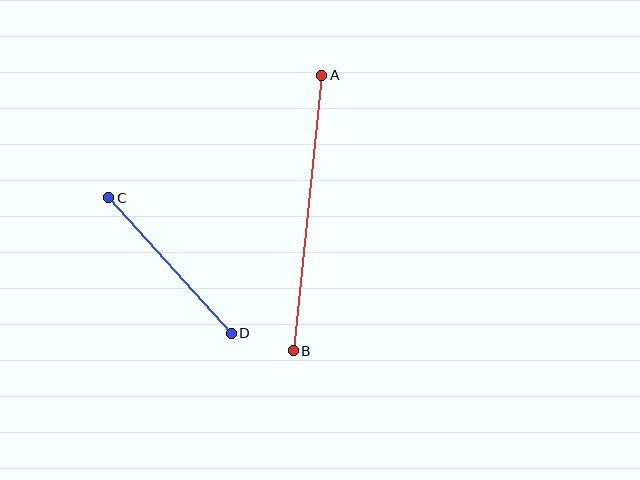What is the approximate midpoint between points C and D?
The midpoint is at approximately (170, 266) pixels.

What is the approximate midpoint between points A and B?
The midpoint is at approximately (307, 213) pixels.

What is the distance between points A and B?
The distance is approximately 277 pixels.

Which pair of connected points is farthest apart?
Points A and B are farthest apart.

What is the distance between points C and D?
The distance is approximately 183 pixels.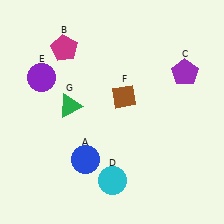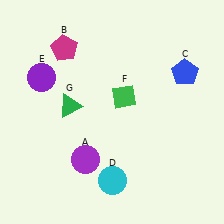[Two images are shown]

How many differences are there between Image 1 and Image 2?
There are 3 differences between the two images.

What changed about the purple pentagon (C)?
In Image 1, C is purple. In Image 2, it changed to blue.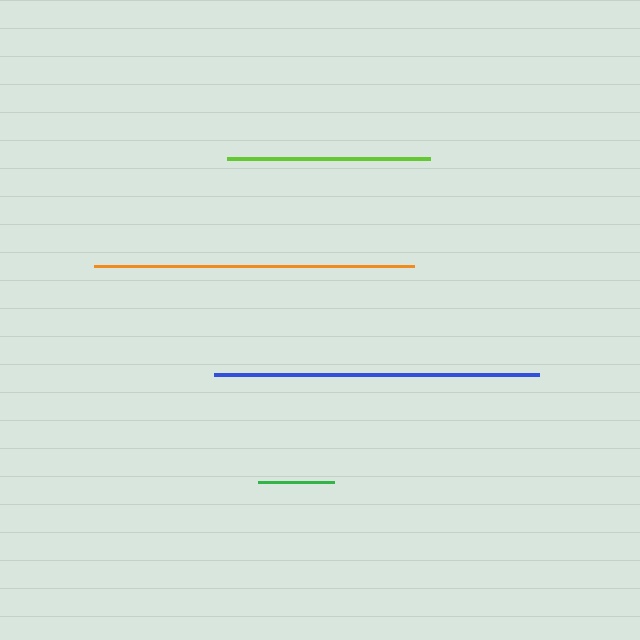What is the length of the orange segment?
The orange segment is approximately 320 pixels long.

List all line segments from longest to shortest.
From longest to shortest: blue, orange, lime, green.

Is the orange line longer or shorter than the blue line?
The blue line is longer than the orange line.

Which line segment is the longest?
The blue line is the longest at approximately 325 pixels.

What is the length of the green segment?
The green segment is approximately 76 pixels long.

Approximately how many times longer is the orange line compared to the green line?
The orange line is approximately 4.2 times the length of the green line.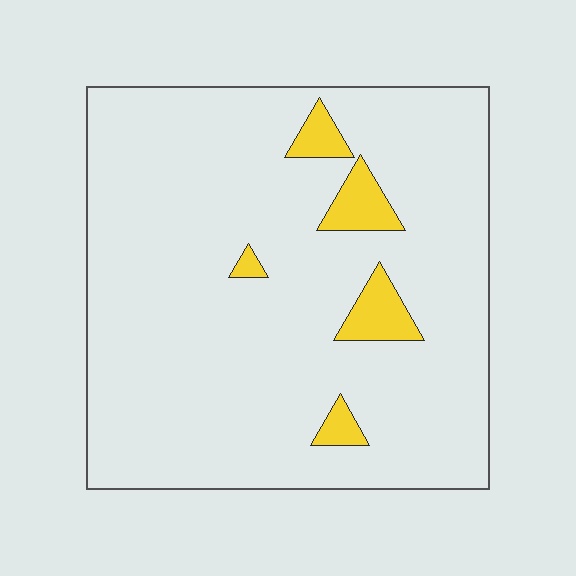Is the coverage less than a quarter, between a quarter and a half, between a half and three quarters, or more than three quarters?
Less than a quarter.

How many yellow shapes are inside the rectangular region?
5.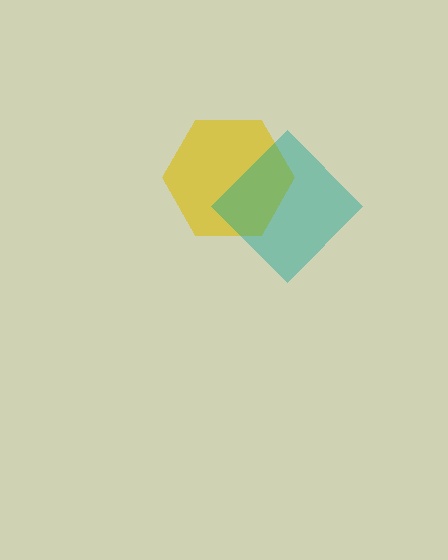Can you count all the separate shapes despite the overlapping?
Yes, there are 2 separate shapes.